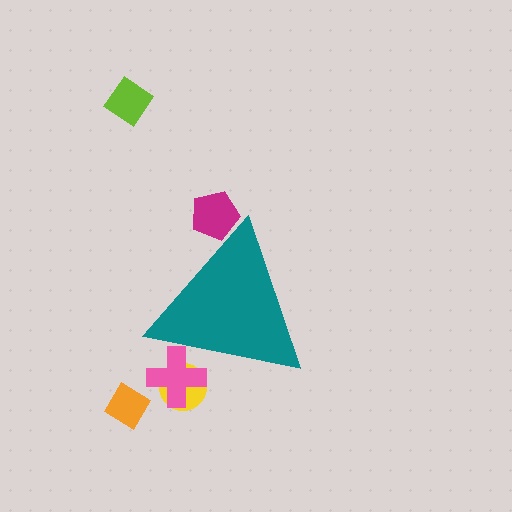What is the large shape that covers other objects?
A teal triangle.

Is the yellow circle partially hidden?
Yes, the yellow circle is partially hidden behind the teal triangle.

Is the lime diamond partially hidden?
No, the lime diamond is fully visible.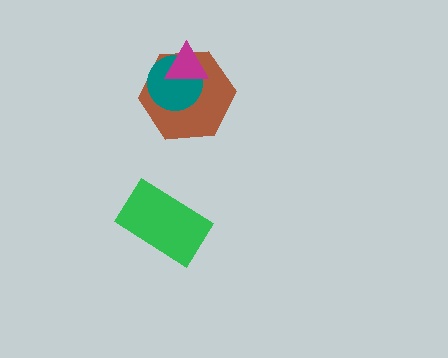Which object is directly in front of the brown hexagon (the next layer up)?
The teal circle is directly in front of the brown hexagon.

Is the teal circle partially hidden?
Yes, it is partially covered by another shape.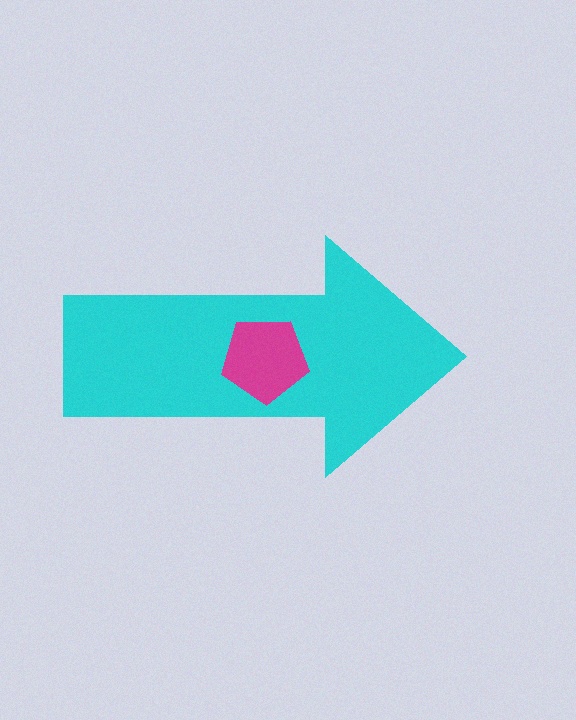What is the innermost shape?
The magenta pentagon.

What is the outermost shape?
The cyan arrow.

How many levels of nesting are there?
2.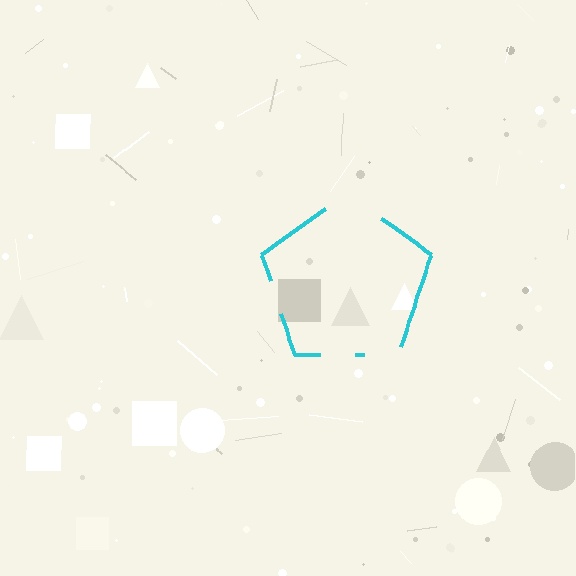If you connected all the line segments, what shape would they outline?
They would outline a pentagon.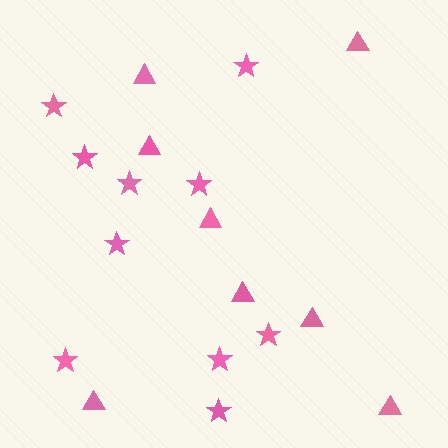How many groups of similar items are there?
There are 2 groups: one group of triangles (8) and one group of stars (10).